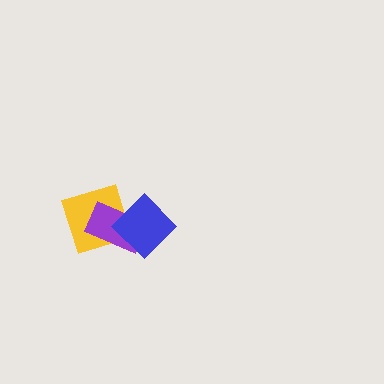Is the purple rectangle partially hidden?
Yes, it is partially covered by another shape.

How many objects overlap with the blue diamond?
2 objects overlap with the blue diamond.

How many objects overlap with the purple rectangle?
2 objects overlap with the purple rectangle.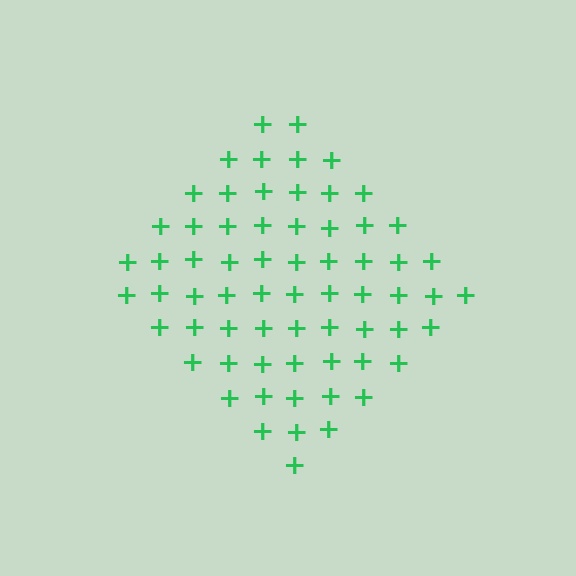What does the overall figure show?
The overall figure shows a diamond.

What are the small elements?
The small elements are plus signs.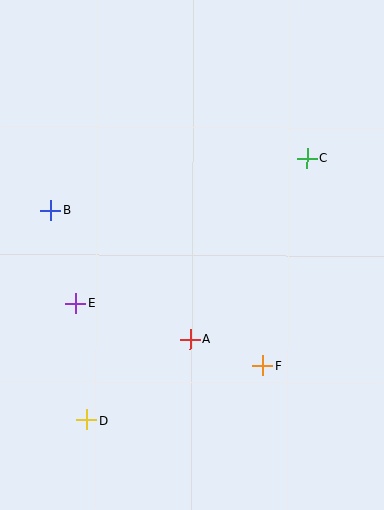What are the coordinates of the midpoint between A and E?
The midpoint between A and E is at (133, 321).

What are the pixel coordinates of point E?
Point E is at (76, 304).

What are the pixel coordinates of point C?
Point C is at (307, 158).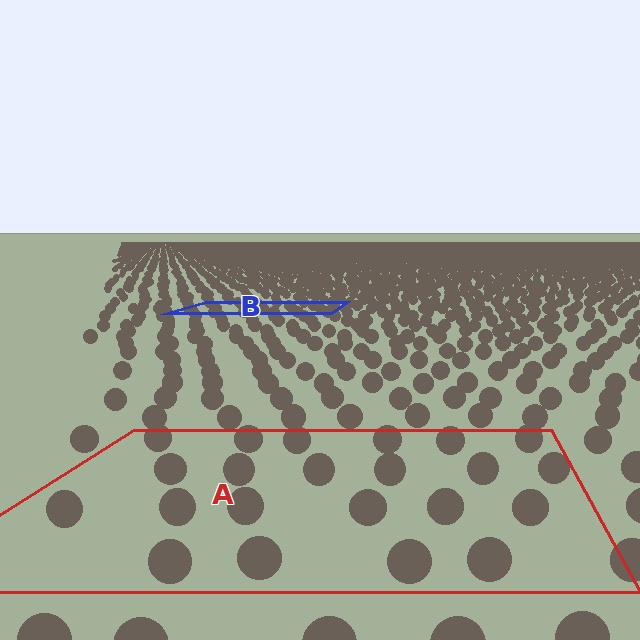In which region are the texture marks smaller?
The texture marks are smaller in region B, because it is farther away.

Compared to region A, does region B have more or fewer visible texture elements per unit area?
Region B has more texture elements per unit area — they are packed more densely because it is farther away.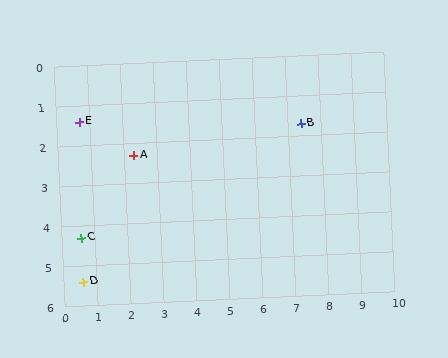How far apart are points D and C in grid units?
Points D and C are about 1.1 grid units apart.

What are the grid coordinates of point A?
Point A is at approximately (2.3, 2.3).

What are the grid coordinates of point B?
Point B is at approximately (7.4, 1.7).